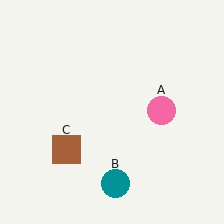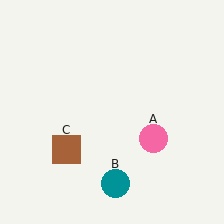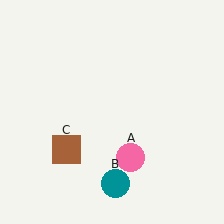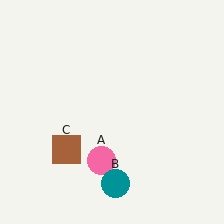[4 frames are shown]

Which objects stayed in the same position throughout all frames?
Teal circle (object B) and brown square (object C) remained stationary.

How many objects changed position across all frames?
1 object changed position: pink circle (object A).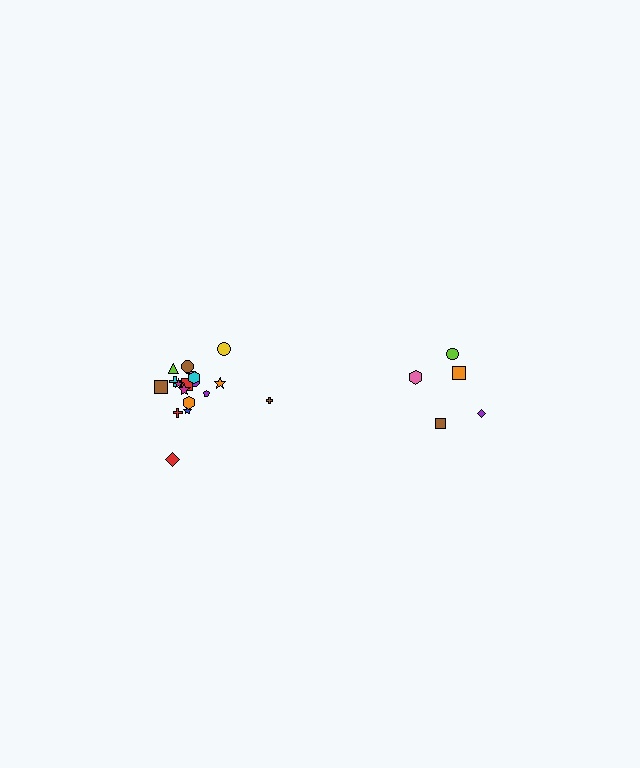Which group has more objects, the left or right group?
The left group.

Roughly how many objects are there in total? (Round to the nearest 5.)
Roughly 25 objects in total.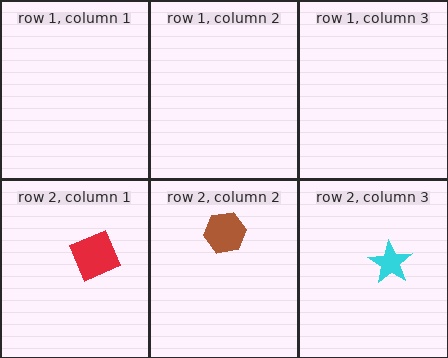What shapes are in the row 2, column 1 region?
The red square.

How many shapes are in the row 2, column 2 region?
1.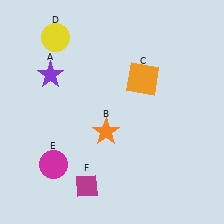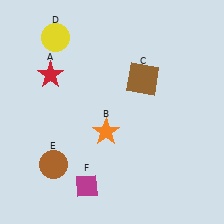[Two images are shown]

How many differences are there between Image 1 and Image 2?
There are 3 differences between the two images.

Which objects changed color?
A changed from purple to red. C changed from orange to brown. E changed from magenta to brown.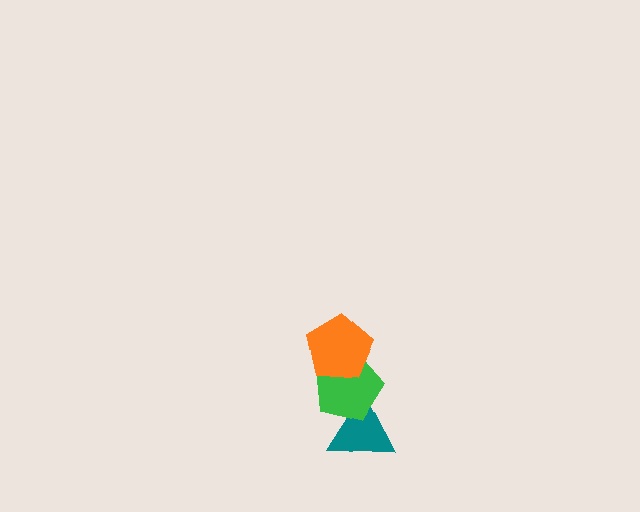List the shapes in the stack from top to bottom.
From top to bottom: the orange pentagon, the green pentagon, the teal triangle.